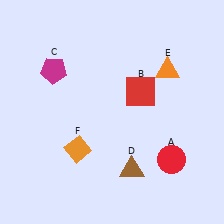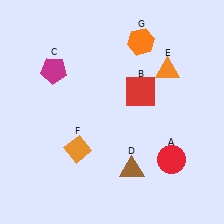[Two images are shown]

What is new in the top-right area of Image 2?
An orange hexagon (G) was added in the top-right area of Image 2.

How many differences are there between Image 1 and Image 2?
There is 1 difference between the two images.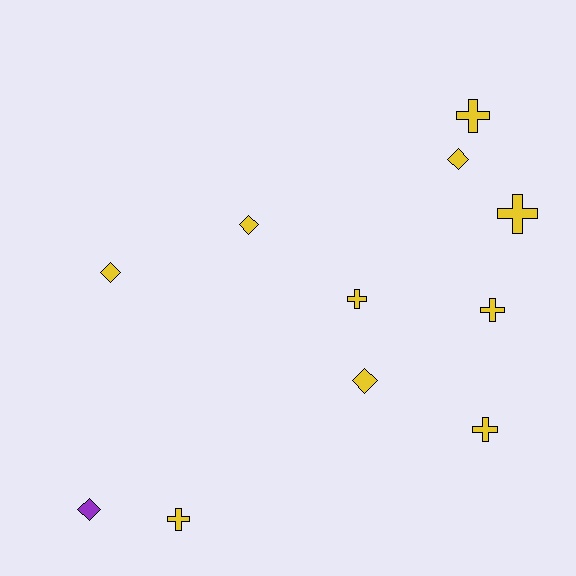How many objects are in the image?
There are 11 objects.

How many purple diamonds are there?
There is 1 purple diamond.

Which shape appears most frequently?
Cross, with 6 objects.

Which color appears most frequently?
Yellow, with 10 objects.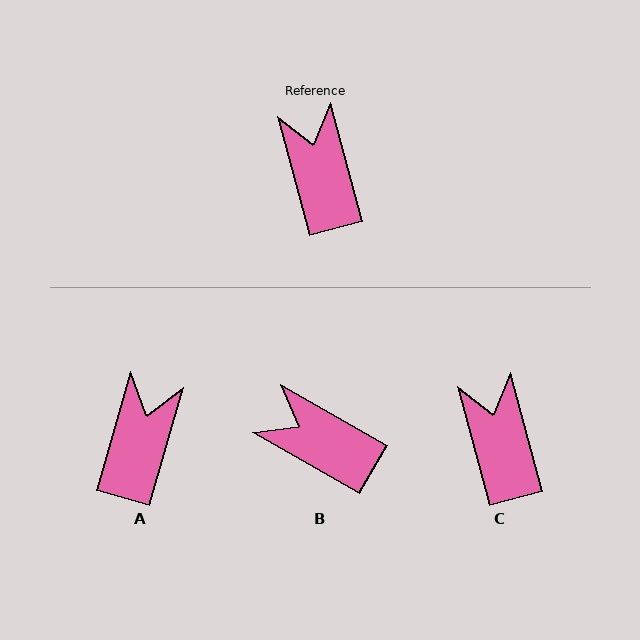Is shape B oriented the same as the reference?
No, it is off by about 45 degrees.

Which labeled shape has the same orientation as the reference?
C.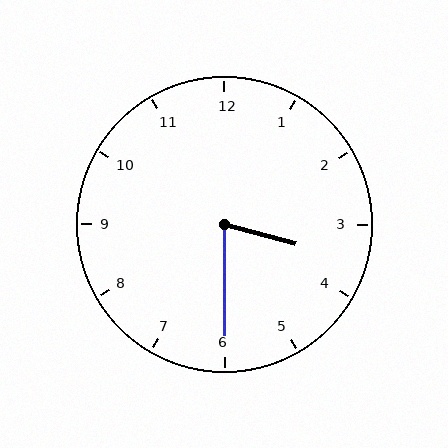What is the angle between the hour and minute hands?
Approximately 75 degrees.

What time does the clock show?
3:30.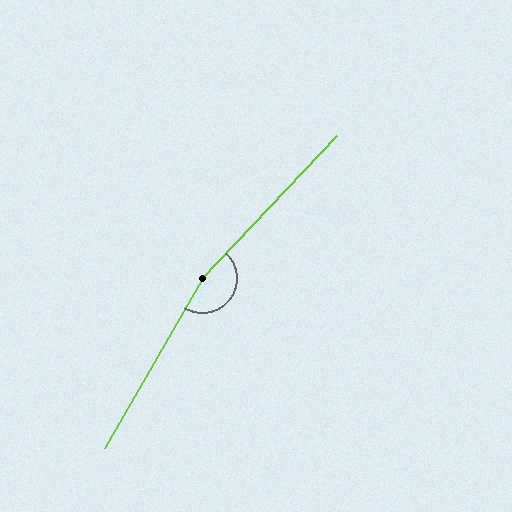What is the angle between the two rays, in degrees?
Approximately 167 degrees.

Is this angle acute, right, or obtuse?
It is obtuse.